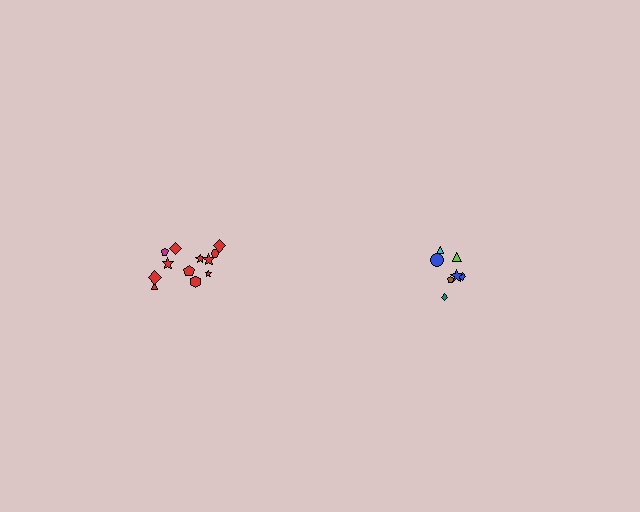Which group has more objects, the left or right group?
The left group.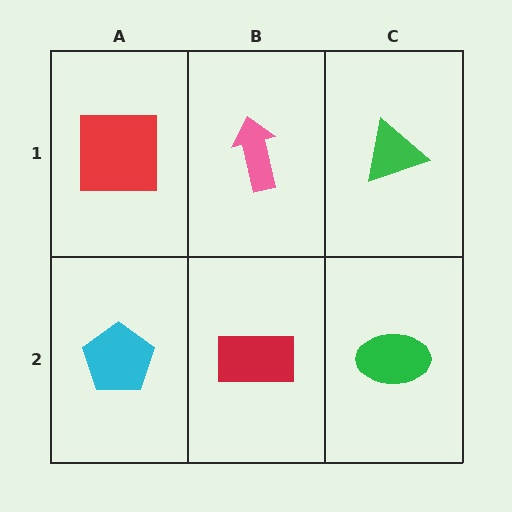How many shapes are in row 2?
3 shapes.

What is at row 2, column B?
A red rectangle.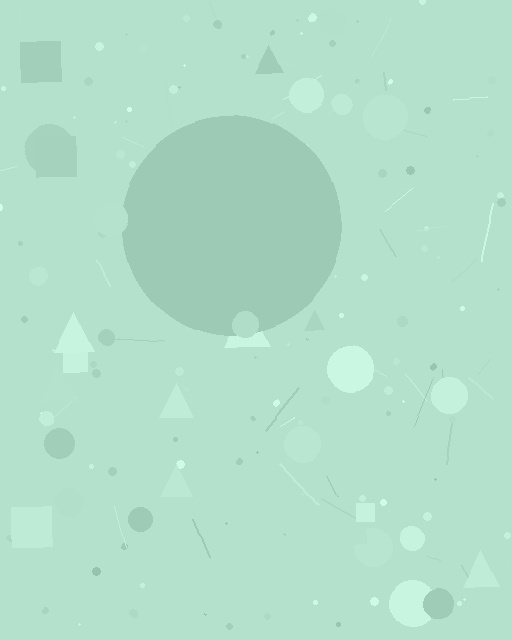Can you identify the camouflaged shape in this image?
The camouflaged shape is a circle.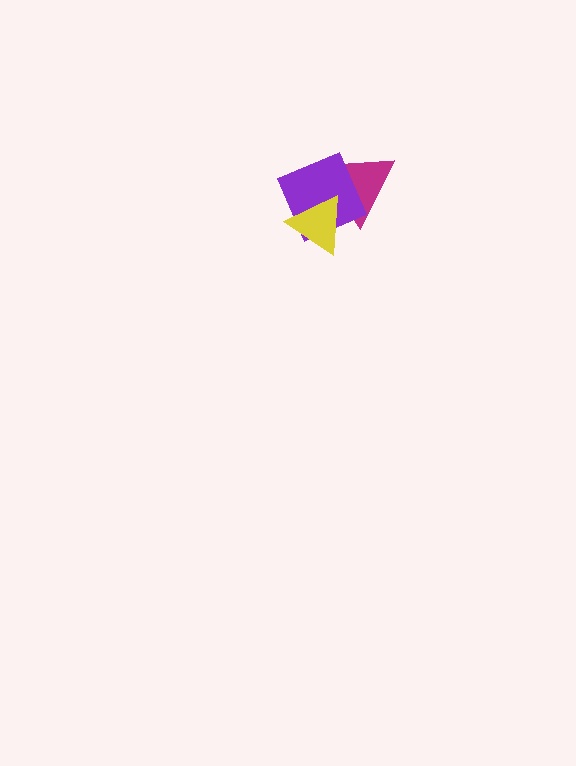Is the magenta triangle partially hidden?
Yes, it is partially covered by another shape.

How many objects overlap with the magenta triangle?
2 objects overlap with the magenta triangle.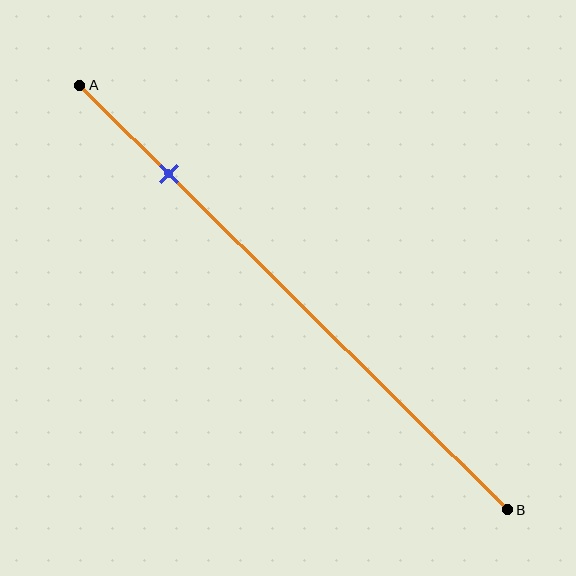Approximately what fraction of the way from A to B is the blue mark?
The blue mark is approximately 20% of the way from A to B.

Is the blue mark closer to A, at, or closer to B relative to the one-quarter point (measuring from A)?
The blue mark is closer to point A than the one-quarter point of segment AB.